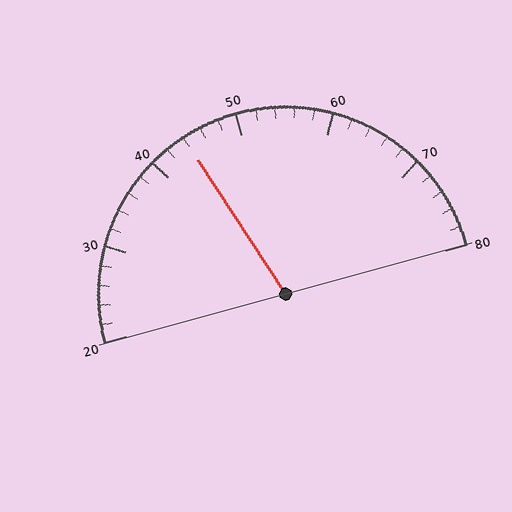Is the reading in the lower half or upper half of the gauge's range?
The reading is in the lower half of the range (20 to 80).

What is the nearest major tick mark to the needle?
The nearest major tick mark is 40.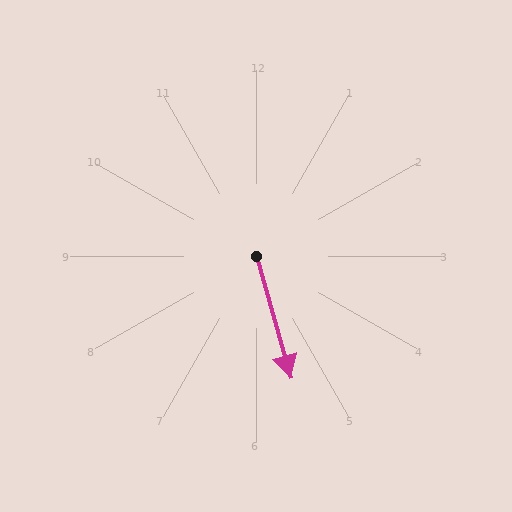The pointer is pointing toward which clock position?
Roughly 5 o'clock.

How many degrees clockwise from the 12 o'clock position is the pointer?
Approximately 164 degrees.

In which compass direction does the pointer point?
South.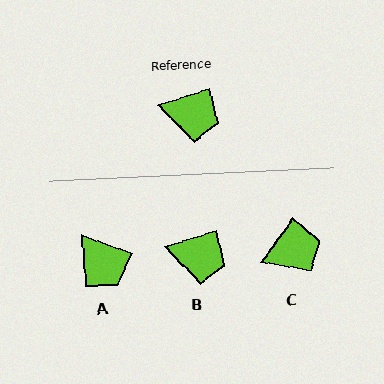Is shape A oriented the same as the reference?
No, it is off by about 38 degrees.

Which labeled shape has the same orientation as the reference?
B.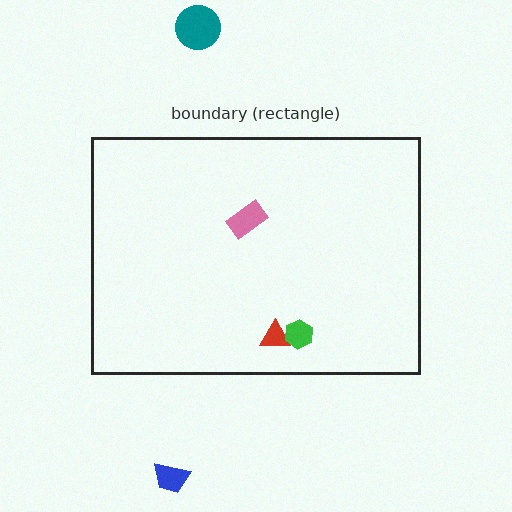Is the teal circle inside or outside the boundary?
Outside.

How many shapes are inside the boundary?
3 inside, 2 outside.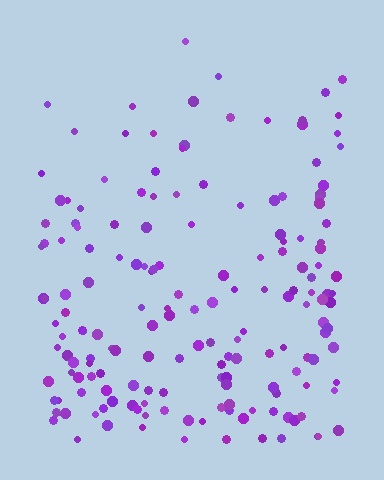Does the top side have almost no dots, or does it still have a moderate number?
Still a moderate number, just noticeably fewer than the bottom.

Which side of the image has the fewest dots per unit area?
The top.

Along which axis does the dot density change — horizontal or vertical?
Vertical.